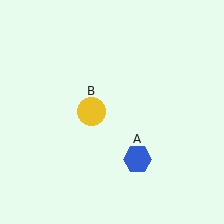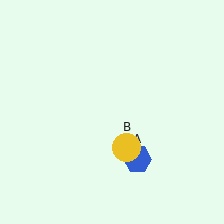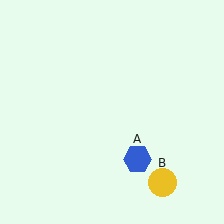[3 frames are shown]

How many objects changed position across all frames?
1 object changed position: yellow circle (object B).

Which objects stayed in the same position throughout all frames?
Blue hexagon (object A) remained stationary.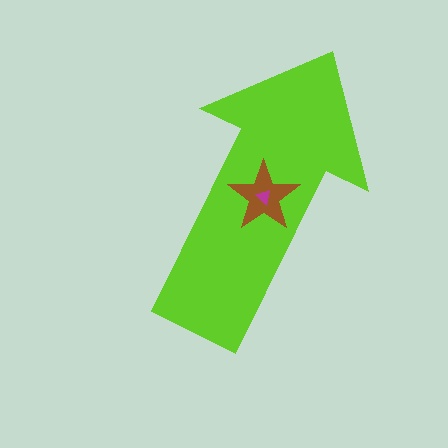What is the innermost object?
The magenta triangle.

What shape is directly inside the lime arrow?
The brown star.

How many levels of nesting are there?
3.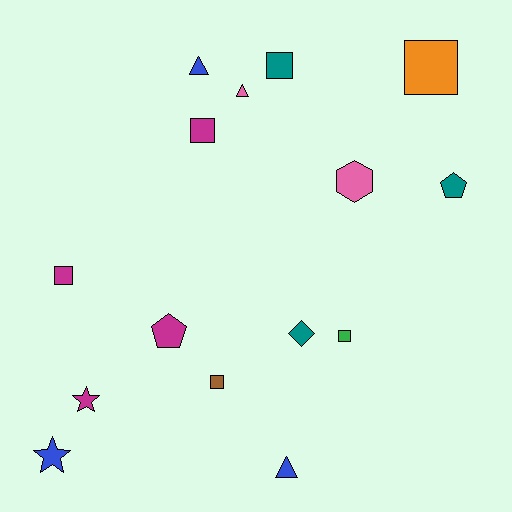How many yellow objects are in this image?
There are no yellow objects.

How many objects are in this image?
There are 15 objects.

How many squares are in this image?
There are 6 squares.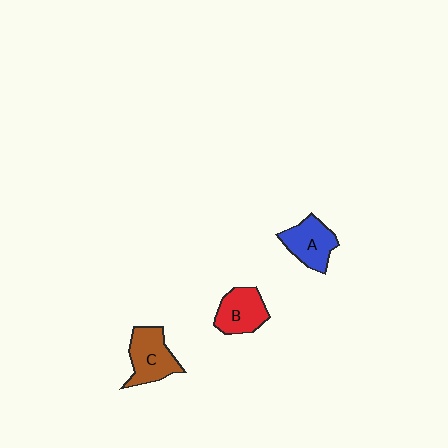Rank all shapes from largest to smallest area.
From largest to smallest: C (brown), A (blue), B (red).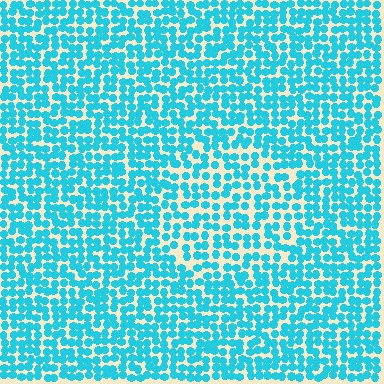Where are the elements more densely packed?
The elements are more densely packed outside the circle boundary.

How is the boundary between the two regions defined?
The boundary is defined by a change in element density (approximately 1.4x ratio). All elements are the same color, size, and shape.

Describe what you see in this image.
The image contains small cyan elements arranged at two different densities. A circle-shaped region is visible where the elements are less densely packed than the surrounding area.